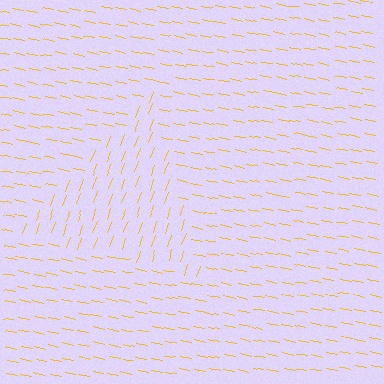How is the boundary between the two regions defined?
The boundary is defined purely by a change in line orientation (approximately 81 degrees difference). All lines are the same color and thickness.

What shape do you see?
I see a triangle.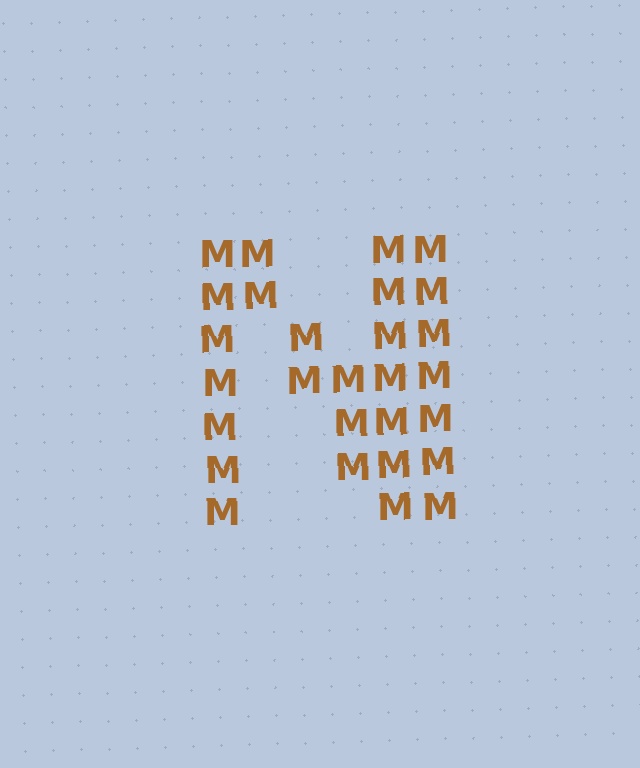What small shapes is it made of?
It is made of small letter M's.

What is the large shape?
The large shape is the letter N.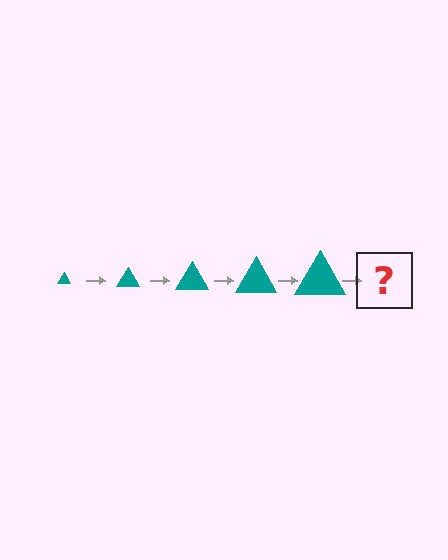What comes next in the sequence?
The next element should be a teal triangle, larger than the previous one.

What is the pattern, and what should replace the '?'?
The pattern is that the triangle gets progressively larger each step. The '?' should be a teal triangle, larger than the previous one.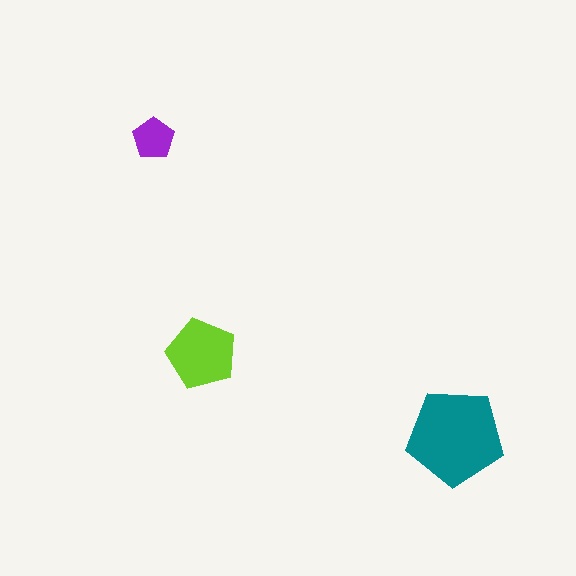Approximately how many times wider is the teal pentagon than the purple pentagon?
About 2.5 times wider.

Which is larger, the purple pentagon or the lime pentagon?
The lime one.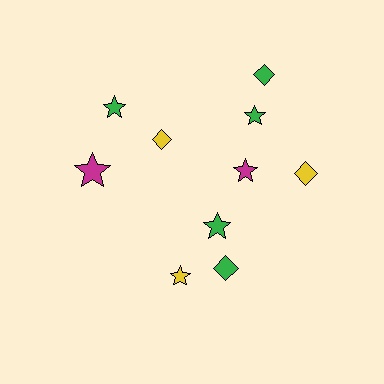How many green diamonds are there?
There are 2 green diamonds.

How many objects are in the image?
There are 10 objects.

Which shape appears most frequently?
Star, with 6 objects.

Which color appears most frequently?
Green, with 5 objects.